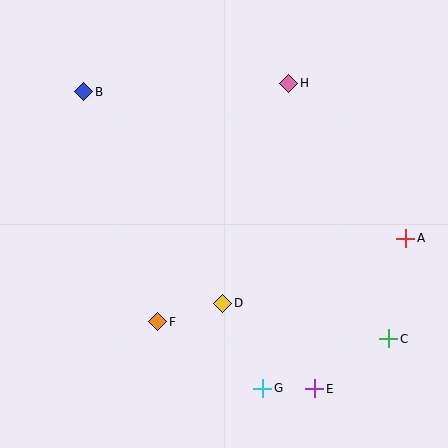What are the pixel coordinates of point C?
Point C is at (389, 339).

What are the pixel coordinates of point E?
Point E is at (315, 389).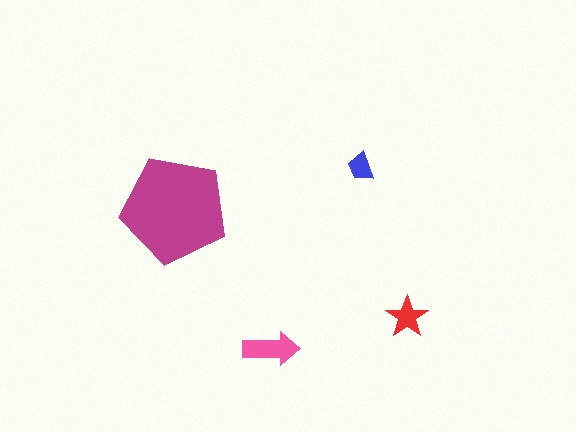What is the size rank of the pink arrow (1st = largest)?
2nd.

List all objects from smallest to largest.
The blue trapezoid, the red star, the pink arrow, the magenta pentagon.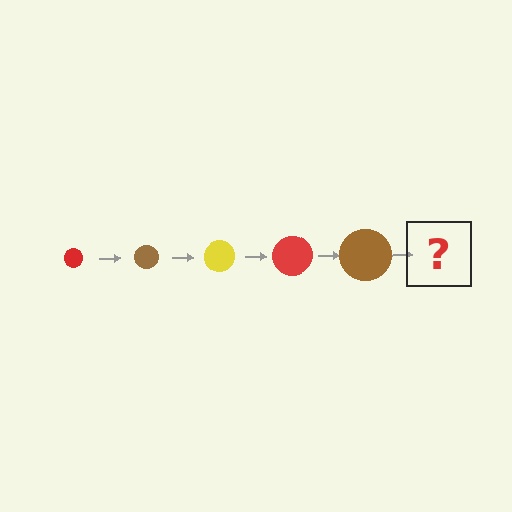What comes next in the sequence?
The next element should be a yellow circle, larger than the previous one.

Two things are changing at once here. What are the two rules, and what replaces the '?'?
The two rules are that the circle grows larger each step and the color cycles through red, brown, and yellow. The '?' should be a yellow circle, larger than the previous one.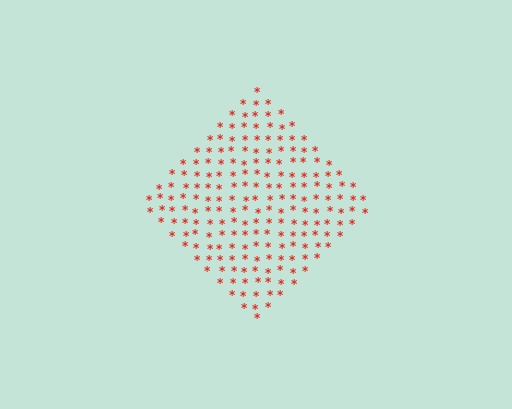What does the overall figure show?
The overall figure shows a diamond.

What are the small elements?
The small elements are asterisks.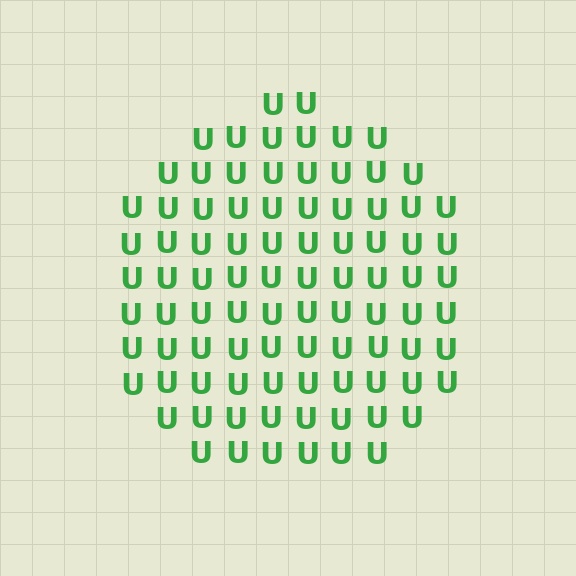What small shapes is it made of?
It is made of small letter U's.